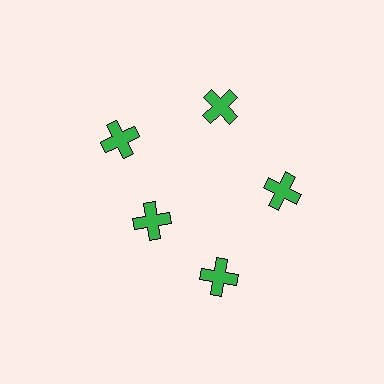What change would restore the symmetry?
The symmetry would be restored by moving it outward, back onto the ring so that all 5 crosses sit at equal angles and equal distance from the center.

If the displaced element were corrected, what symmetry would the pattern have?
It would have 5-fold rotational symmetry — the pattern would map onto itself every 72 degrees.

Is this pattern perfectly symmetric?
No. The 5 green crosses are arranged in a ring, but one element near the 8 o'clock position is pulled inward toward the center, breaking the 5-fold rotational symmetry.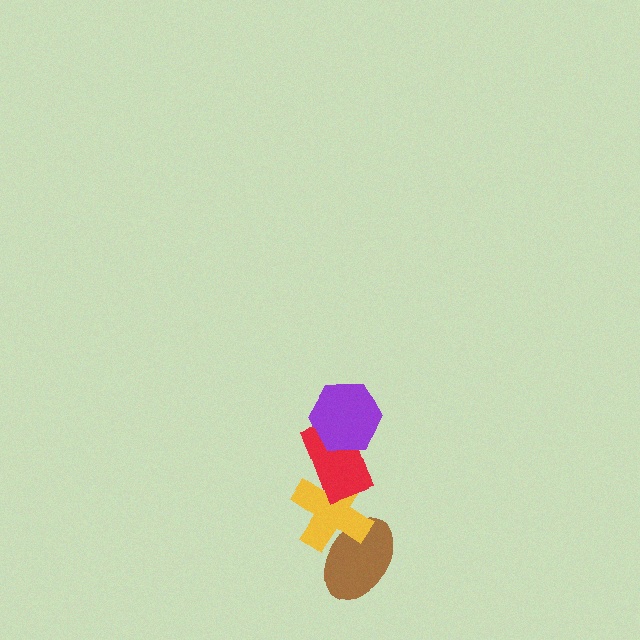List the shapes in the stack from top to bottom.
From top to bottom: the purple hexagon, the red rectangle, the yellow cross, the brown ellipse.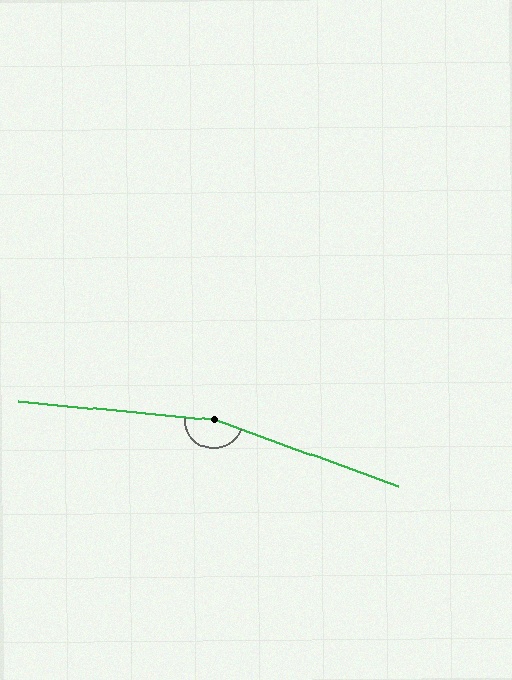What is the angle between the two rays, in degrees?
Approximately 166 degrees.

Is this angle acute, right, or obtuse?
It is obtuse.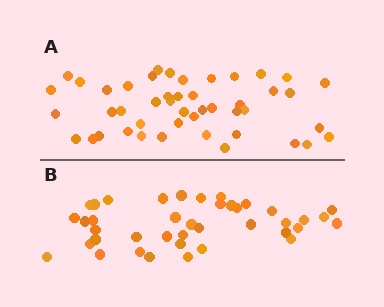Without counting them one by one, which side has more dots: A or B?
Region A (the top region) has more dots.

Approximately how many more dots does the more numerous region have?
Region A has about 6 more dots than region B.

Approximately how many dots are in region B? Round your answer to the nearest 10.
About 40 dots.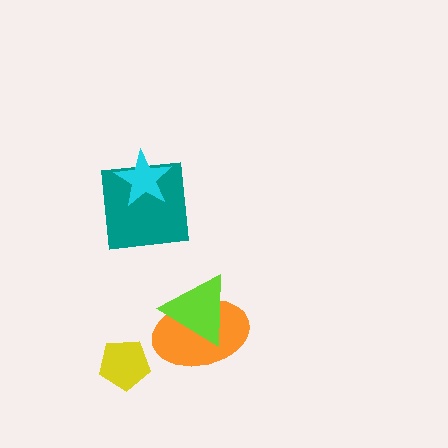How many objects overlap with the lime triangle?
1 object overlaps with the lime triangle.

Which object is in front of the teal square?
The cyan star is in front of the teal square.